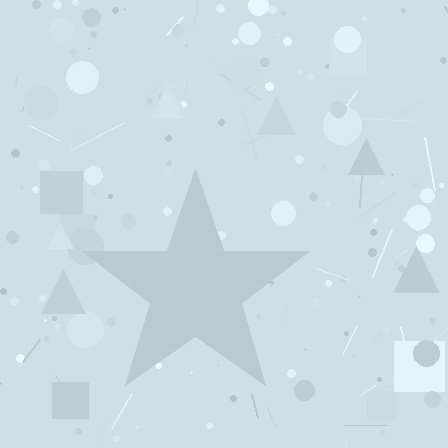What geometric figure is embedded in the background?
A star is embedded in the background.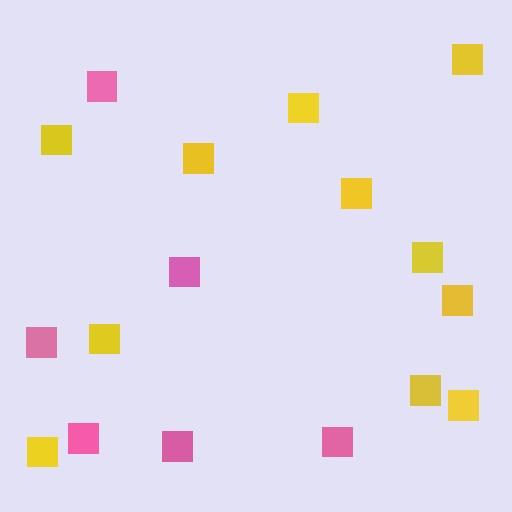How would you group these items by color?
There are 2 groups: one group of pink squares (6) and one group of yellow squares (11).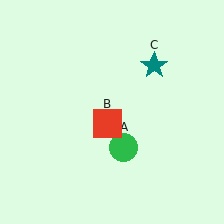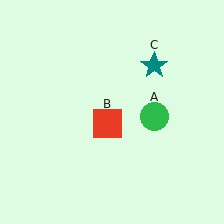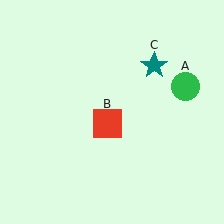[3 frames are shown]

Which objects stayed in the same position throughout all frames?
Red square (object B) and teal star (object C) remained stationary.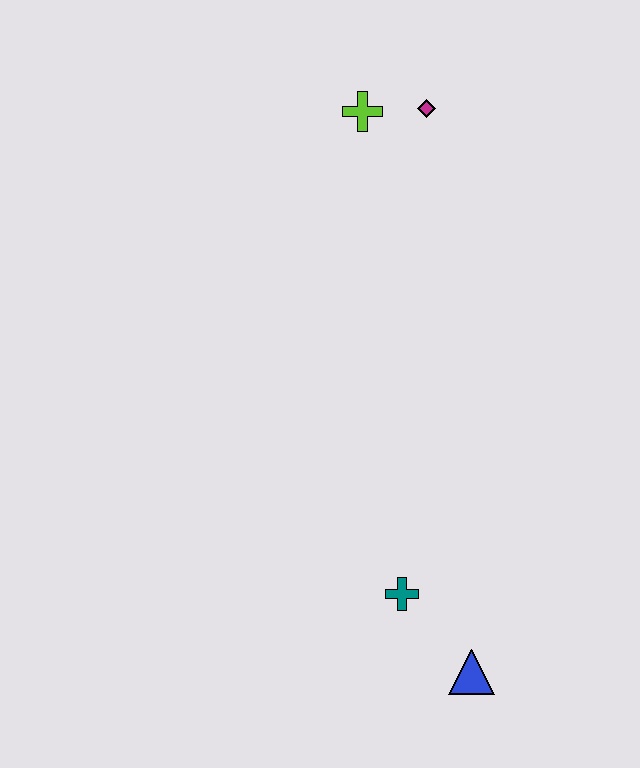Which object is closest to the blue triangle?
The teal cross is closest to the blue triangle.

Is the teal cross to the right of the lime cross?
Yes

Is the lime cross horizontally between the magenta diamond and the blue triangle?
No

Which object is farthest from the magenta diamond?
The blue triangle is farthest from the magenta diamond.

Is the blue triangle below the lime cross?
Yes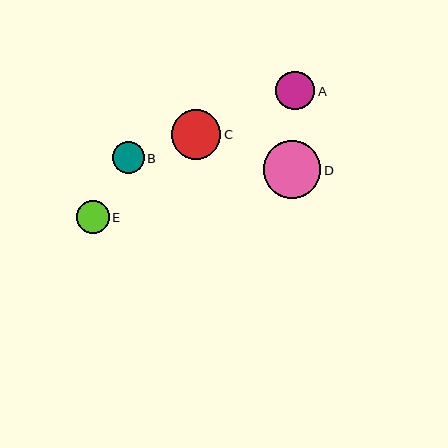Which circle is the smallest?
Circle B is the smallest with a size of approximately 32 pixels.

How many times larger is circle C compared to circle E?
Circle C is approximately 1.5 times the size of circle E.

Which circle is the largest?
Circle D is the largest with a size of approximately 57 pixels.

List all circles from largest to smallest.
From largest to smallest: D, C, A, E, B.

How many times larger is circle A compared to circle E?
Circle A is approximately 1.2 times the size of circle E.